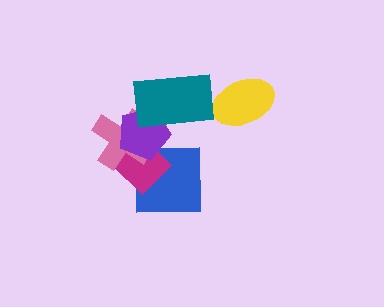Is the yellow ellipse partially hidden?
No, no other shape covers it.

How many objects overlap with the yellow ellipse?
0 objects overlap with the yellow ellipse.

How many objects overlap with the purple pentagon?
4 objects overlap with the purple pentagon.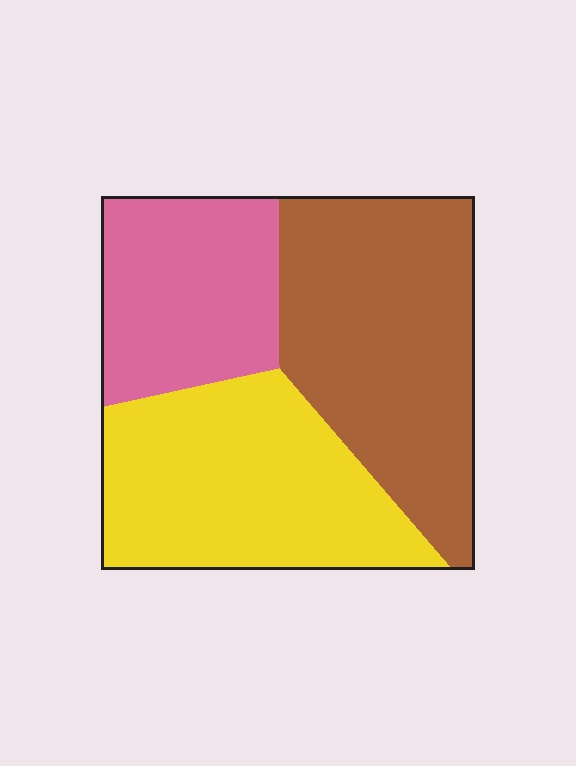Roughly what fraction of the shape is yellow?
Yellow covers about 35% of the shape.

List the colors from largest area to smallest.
From largest to smallest: brown, yellow, pink.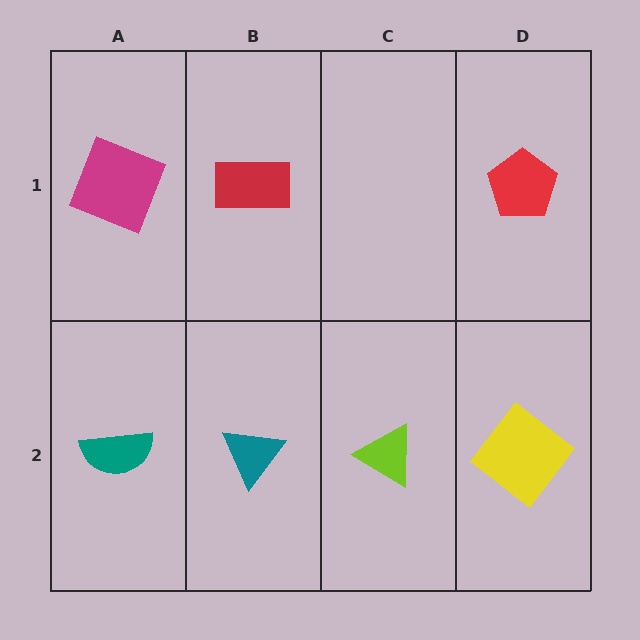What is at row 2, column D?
A yellow diamond.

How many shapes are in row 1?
3 shapes.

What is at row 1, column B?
A red rectangle.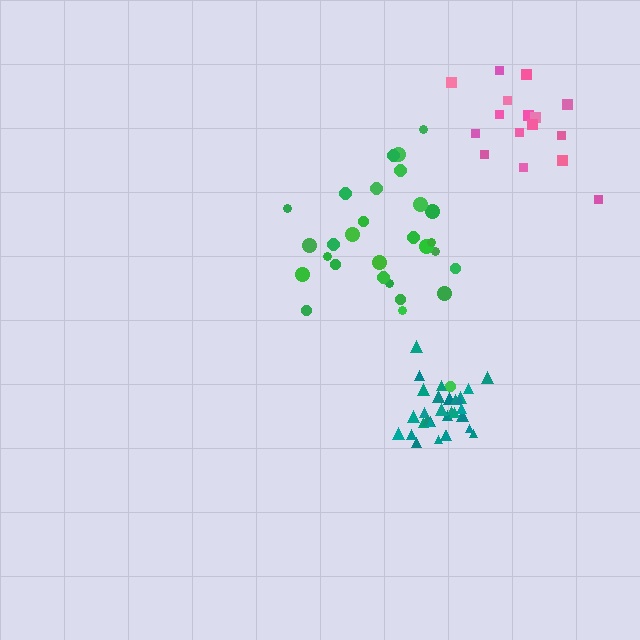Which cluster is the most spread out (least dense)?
Green.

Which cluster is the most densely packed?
Teal.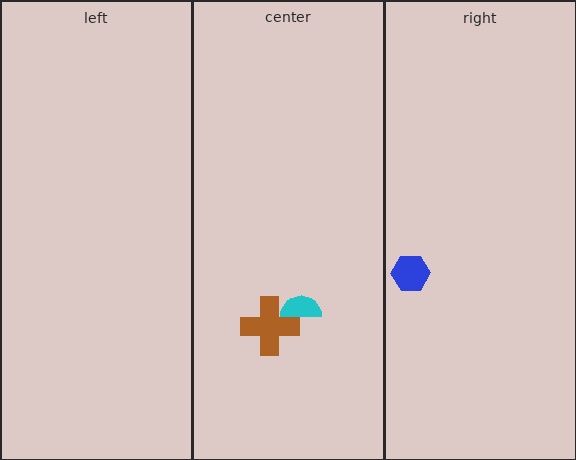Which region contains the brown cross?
The center region.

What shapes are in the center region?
The brown cross, the cyan semicircle.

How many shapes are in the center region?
2.